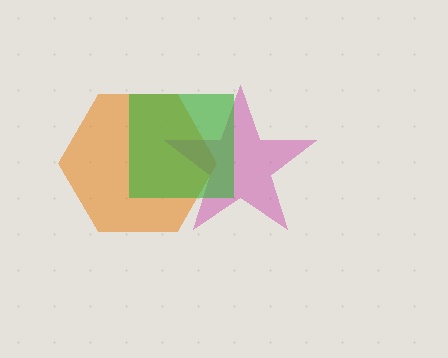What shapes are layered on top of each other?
The layered shapes are: an orange hexagon, a magenta star, a green square.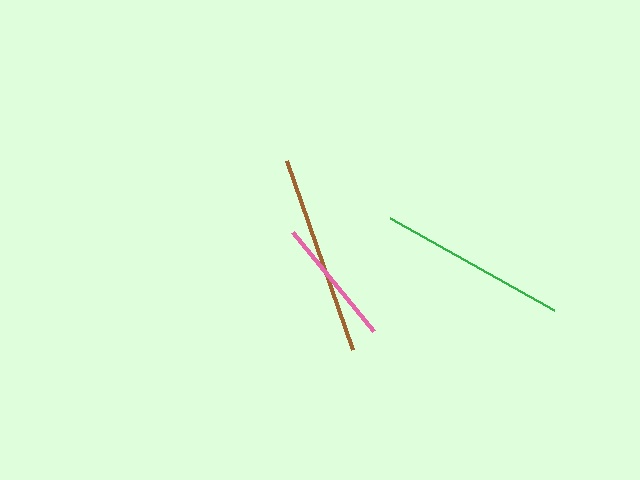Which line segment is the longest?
The brown line is the longest at approximately 200 pixels.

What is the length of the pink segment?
The pink segment is approximately 128 pixels long.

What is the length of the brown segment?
The brown segment is approximately 200 pixels long.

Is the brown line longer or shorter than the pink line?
The brown line is longer than the pink line.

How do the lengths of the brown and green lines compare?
The brown and green lines are approximately the same length.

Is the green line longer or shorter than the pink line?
The green line is longer than the pink line.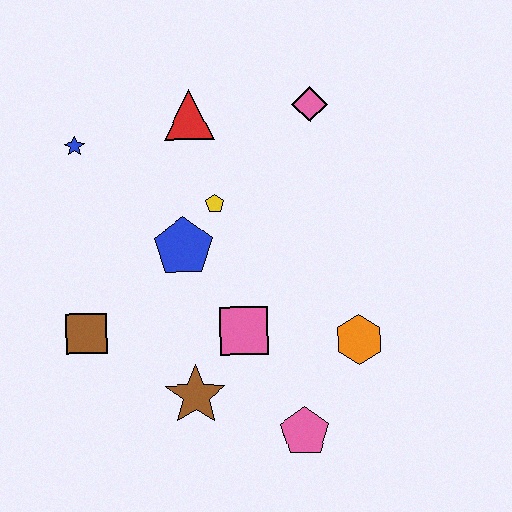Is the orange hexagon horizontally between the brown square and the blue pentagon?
No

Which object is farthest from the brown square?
The pink diamond is farthest from the brown square.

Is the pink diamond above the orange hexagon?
Yes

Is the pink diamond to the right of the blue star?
Yes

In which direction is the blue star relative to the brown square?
The blue star is above the brown square.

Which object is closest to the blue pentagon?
The yellow pentagon is closest to the blue pentagon.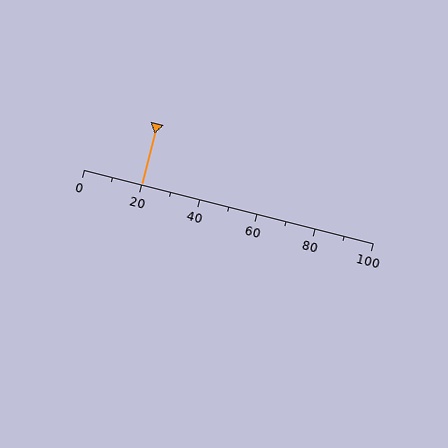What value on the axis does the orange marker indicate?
The marker indicates approximately 20.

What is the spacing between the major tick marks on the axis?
The major ticks are spaced 20 apart.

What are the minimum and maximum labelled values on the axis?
The axis runs from 0 to 100.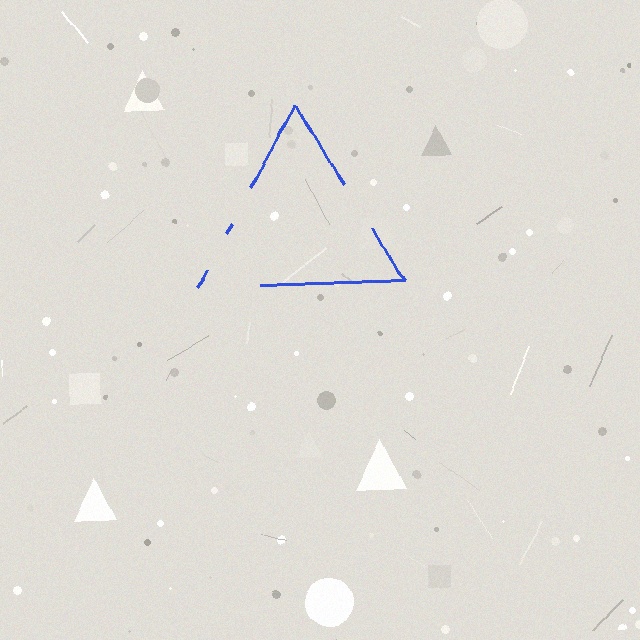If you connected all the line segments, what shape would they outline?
They would outline a triangle.